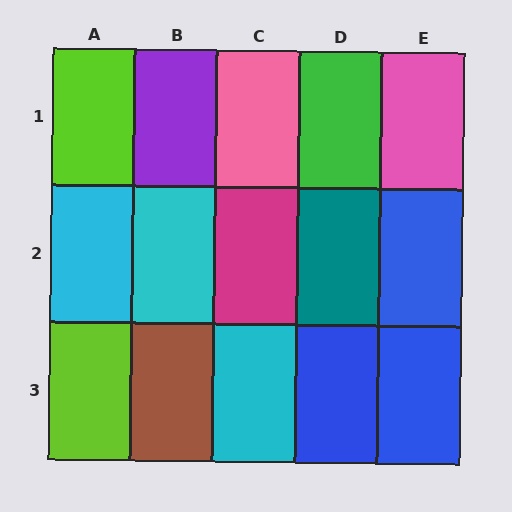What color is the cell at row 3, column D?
Blue.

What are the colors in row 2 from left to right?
Cyan, cyan, magenta, teal, blue.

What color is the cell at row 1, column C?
Pink.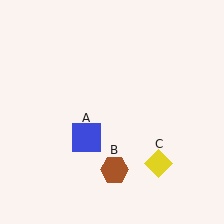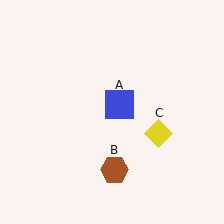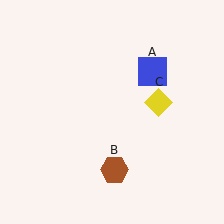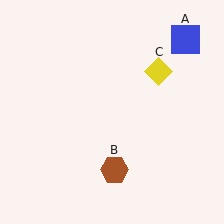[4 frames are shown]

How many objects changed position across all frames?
2 objects changed position: blue square (object A), yellow diamond (object C).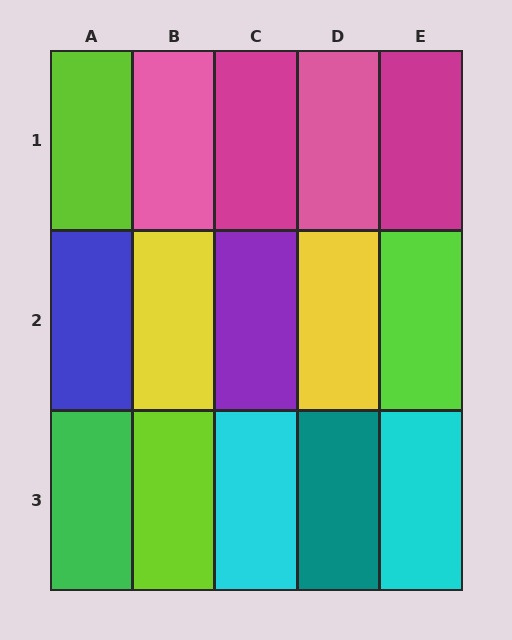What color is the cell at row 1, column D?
Pink.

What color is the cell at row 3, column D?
Teal.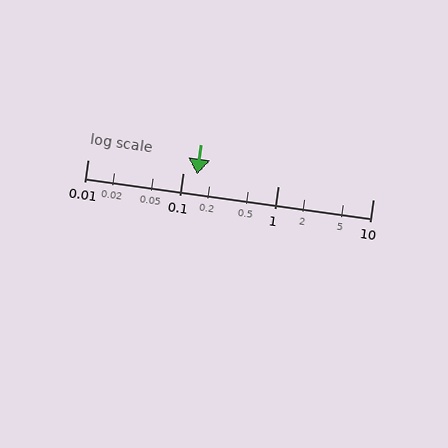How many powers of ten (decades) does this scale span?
The scale spans 3 decades, from 0.01 to 10.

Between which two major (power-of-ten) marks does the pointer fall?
The pointer is between 0.1 and 1.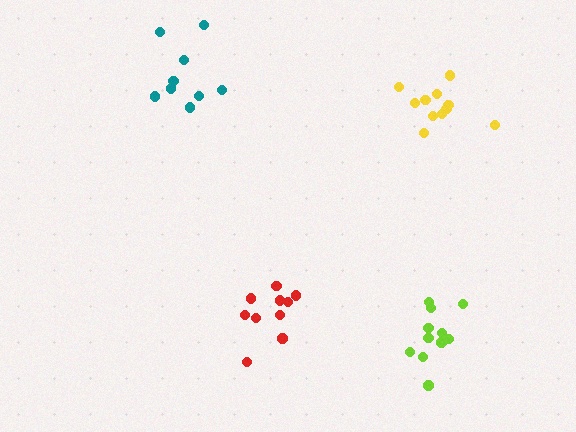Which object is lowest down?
The lime cluster is bottommost.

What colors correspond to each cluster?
The clusters are colored: lime, yellow, red, teal.